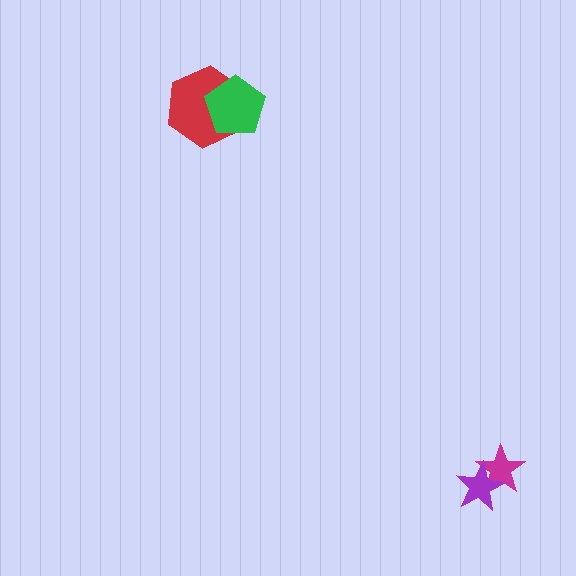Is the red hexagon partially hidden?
Yes, it is partially covered by another shape.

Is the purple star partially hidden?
No, no other shape covers it.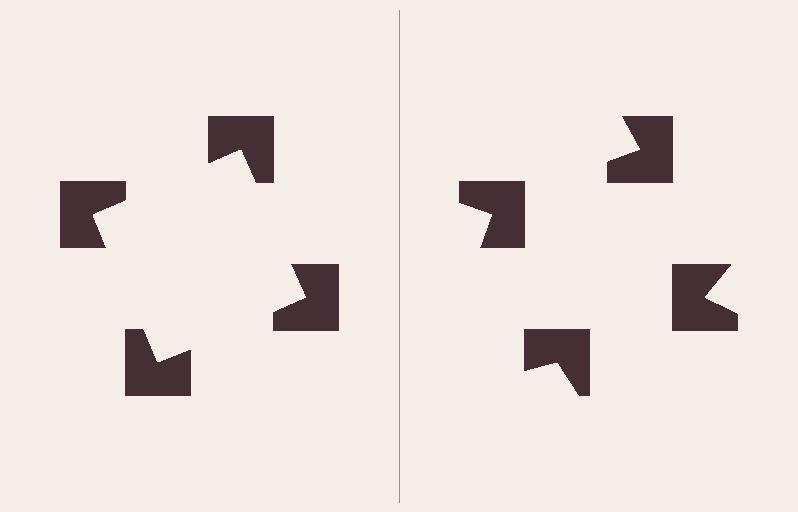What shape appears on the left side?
An illusory square.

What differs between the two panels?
The notched squares are positioned identically on both sides; only the wedge orientations differ. On the left they align to a square; on the right they are misaligned.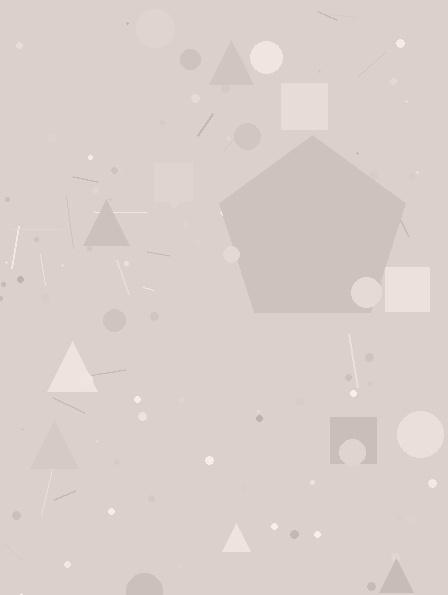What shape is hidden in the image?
A pentagon is hidden in the image.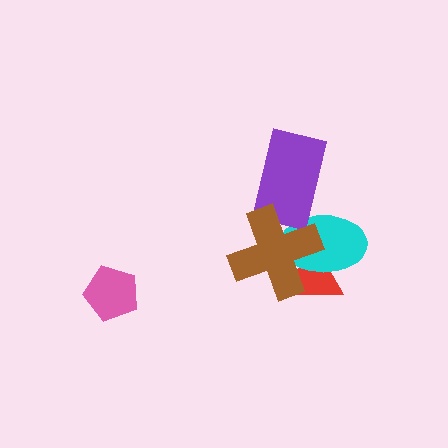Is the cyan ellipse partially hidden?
Yes, it is partially covered by another shape.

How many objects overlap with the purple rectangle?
2 objects overlap with the purple rectangle.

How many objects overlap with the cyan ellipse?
3 objects overlap with the cyan ellipse.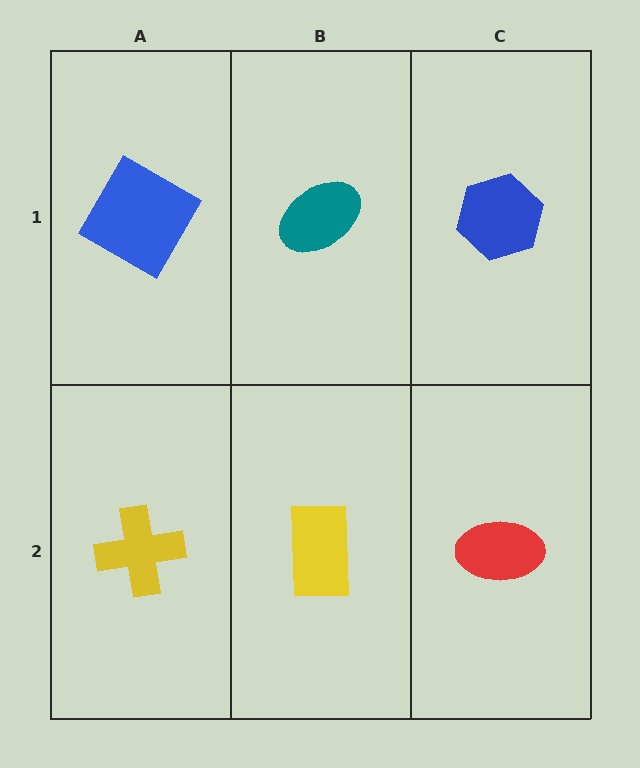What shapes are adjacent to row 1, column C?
A red ellipse (row 2, column C), a teal ellipse (row 1, column B).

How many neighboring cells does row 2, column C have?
2.